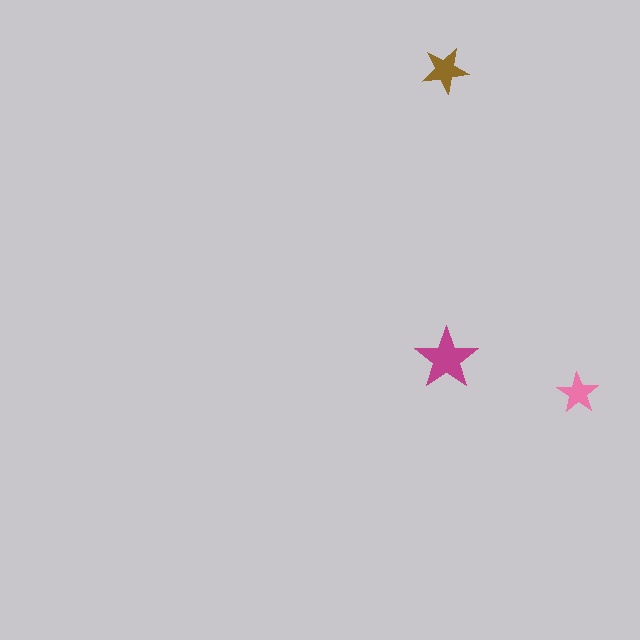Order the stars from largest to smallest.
the magenta one, the brown one, the pink one.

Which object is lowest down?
The pink star is bottommost.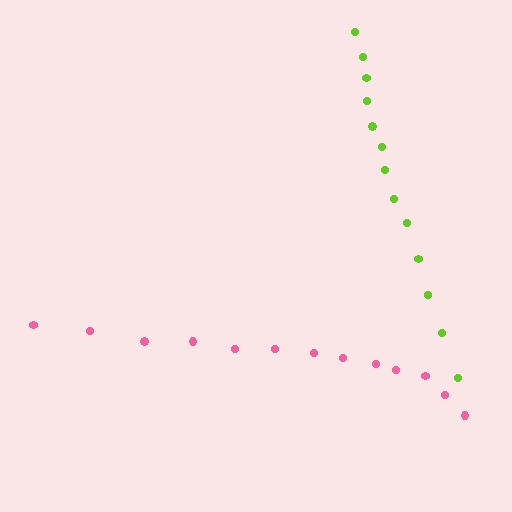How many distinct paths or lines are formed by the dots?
There are 2 distinct paths.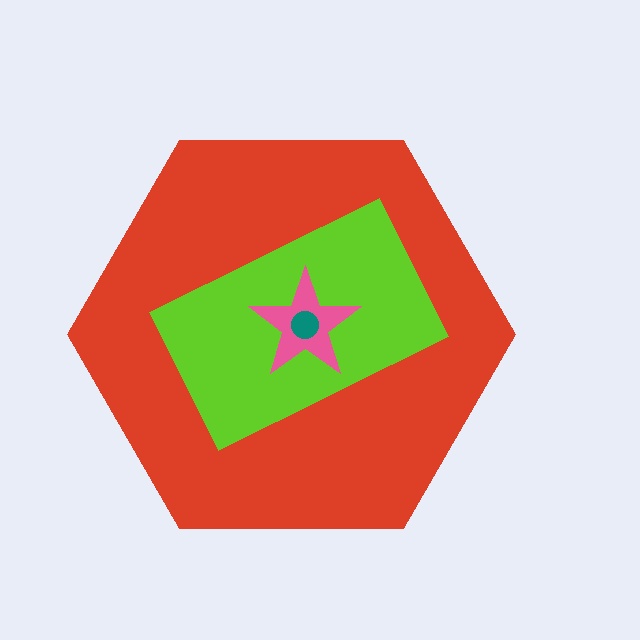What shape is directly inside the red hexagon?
The lime rectangle.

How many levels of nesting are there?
4.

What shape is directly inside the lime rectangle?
The pink star.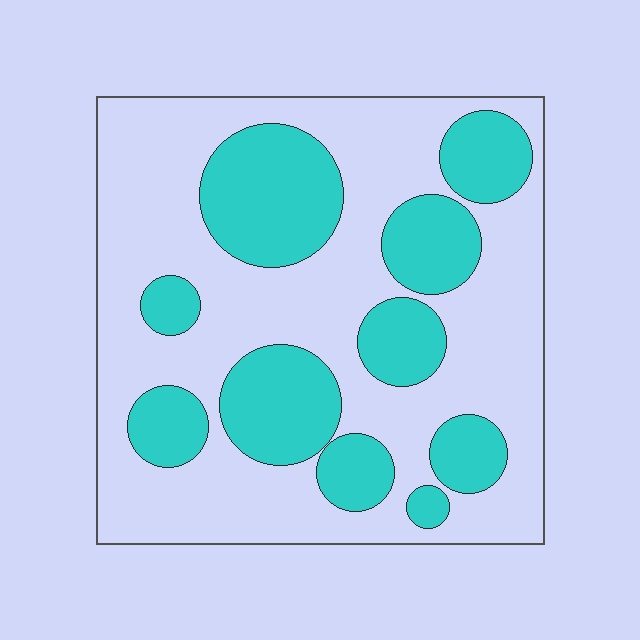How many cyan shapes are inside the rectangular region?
10.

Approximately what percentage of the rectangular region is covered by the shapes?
Approximately 35%.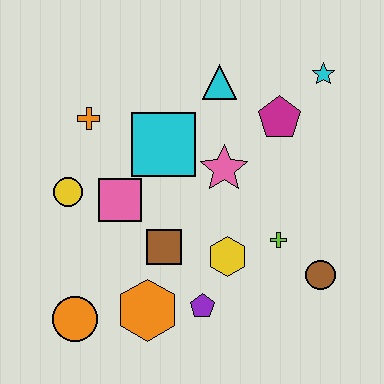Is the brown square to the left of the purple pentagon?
Yes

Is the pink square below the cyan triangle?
Yes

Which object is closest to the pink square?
The yellow circle is closest to the pink square.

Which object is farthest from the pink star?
The orange circle is farthest from the pink star.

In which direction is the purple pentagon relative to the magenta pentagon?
The purple pentagon is below the magenta pentagon.